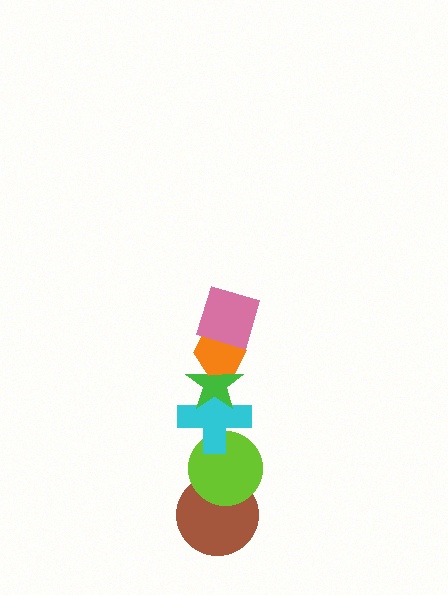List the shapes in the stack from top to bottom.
From top to bottom: the pink square, the orange hexagon, the green star, the cyan cross, the lime circle, the brown circle.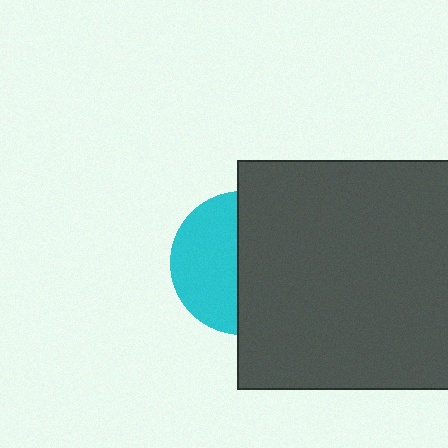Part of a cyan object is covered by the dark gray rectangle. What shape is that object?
It is a circle.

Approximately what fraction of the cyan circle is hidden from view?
Roughly 54% of the cyan circle is hidden behind the dark gray rectangle.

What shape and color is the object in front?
The object in front is a dark gray rectangle.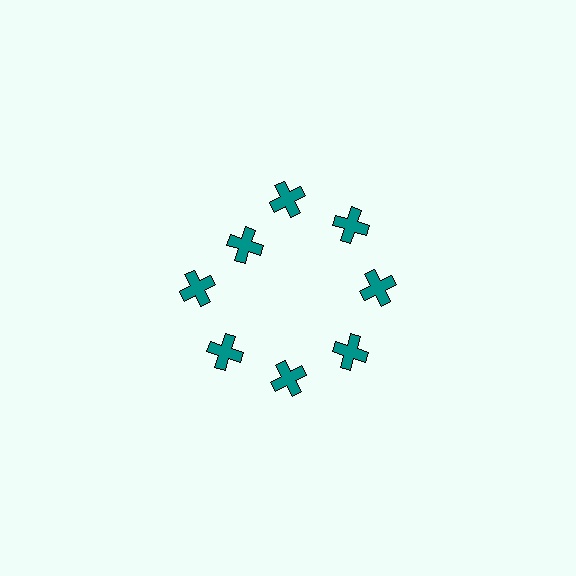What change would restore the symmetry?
The symmetry would be restored by moving it outward, back onto the ring so that all 8 crosses sit at equal angles and equal distance from the center.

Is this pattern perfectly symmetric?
No. The 8 teal crosses are arranged in a ring, but one element near the 10 o'clock position is pulled inward toward the center, breaking the 8-fold rotational symmetry.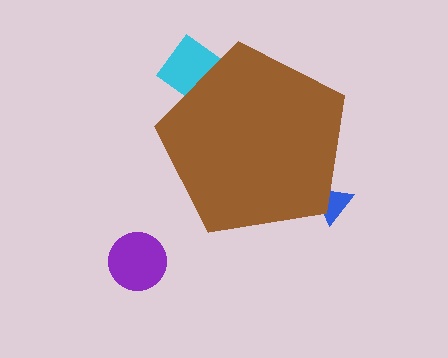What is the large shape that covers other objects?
A brown pentagon.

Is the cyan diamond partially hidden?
Yes, the cyan diamond is partially hidden behind the brown pentagon.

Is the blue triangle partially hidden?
Yes, the blue triangle is partially hidden behind the brown pentagon.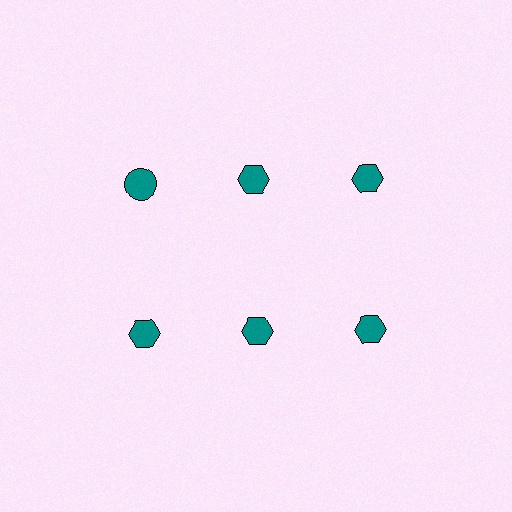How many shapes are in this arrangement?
There are 6 shapes arranged in a grid pattern.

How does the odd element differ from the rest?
It has a different shape: circle instead of hexagon.